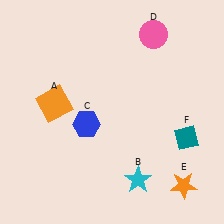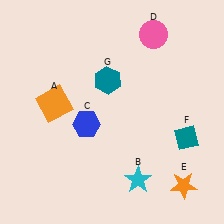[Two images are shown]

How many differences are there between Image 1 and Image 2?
There is 1 difference between the two images.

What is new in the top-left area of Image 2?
A teal hexagon (G) was added in the top-left area of Image 2.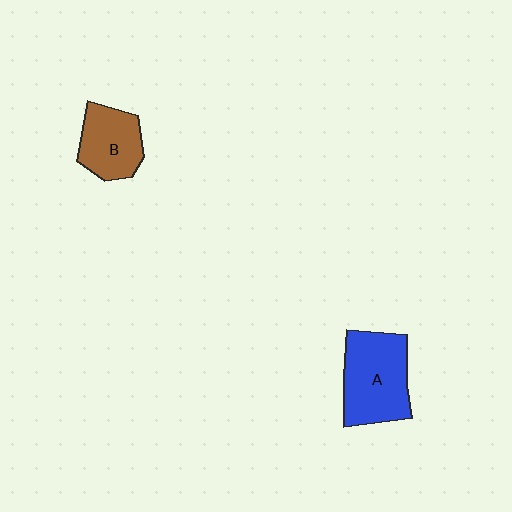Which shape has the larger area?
Shape A (blue).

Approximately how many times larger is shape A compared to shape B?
Approximately 1.5 times.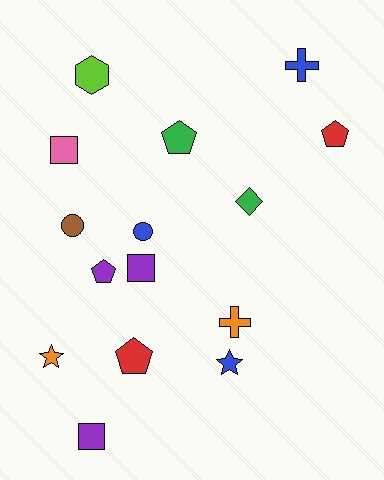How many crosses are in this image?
There are 2 crosses.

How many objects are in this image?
There are 15 objects.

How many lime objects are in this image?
There is 1 lime object.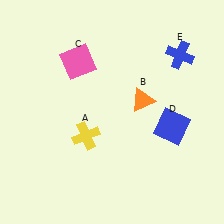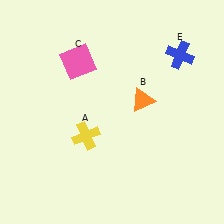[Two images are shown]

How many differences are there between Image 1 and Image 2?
There is 1 difference between the two images.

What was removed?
The blue square (D) was removed in Image 2.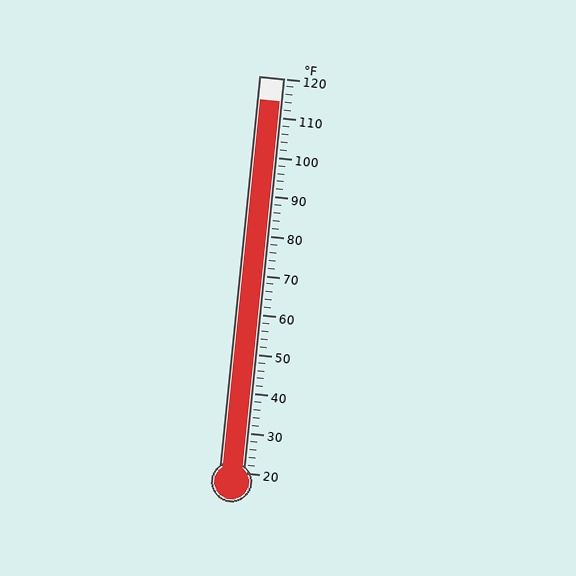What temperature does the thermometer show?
The thermometer shows approximately 114°F.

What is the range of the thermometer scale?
The thermometer scale ranges from 20°F to 120°F.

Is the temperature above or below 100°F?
The temperature is above 100°F.